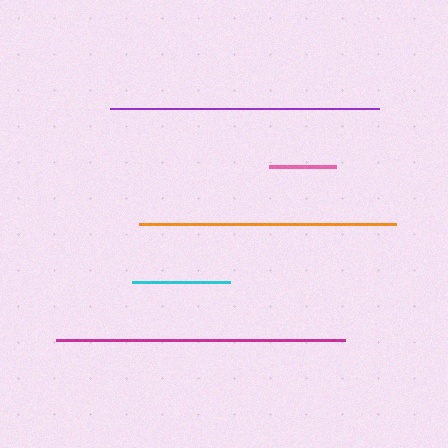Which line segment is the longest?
The magenta line is the longest at approximately 288 pixels.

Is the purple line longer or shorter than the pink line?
The purple line is longer than the pink line.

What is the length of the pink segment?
The pink segment is approximately 67 pixels long.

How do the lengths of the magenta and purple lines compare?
The magenta and purple lines are approximately the same length.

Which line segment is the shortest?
The pink line is the shortest at approximately 67 pixels.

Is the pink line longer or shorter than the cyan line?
The cyan line is longer than the pink line.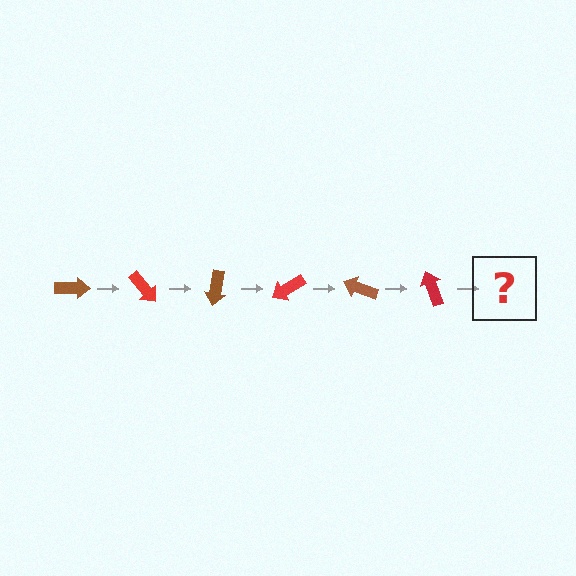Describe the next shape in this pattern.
It should be a brown arrow, rotated 300 degrees from the start.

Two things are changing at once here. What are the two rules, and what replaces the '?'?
The two rules are that it rotates 50 degrees each step and the color cycles through brown and red. The '?' should be a brown arrow, rotated 300 degrees from the start.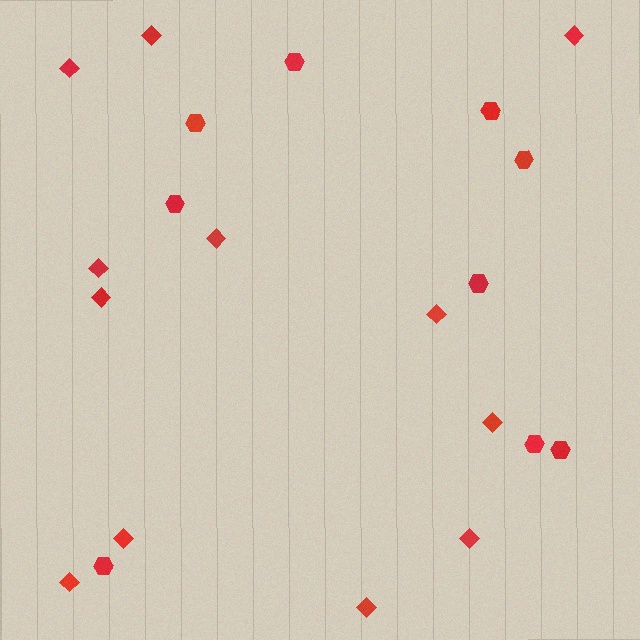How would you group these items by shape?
There are 2 groups: one group of diamonds (12) and one group of hexagons (9).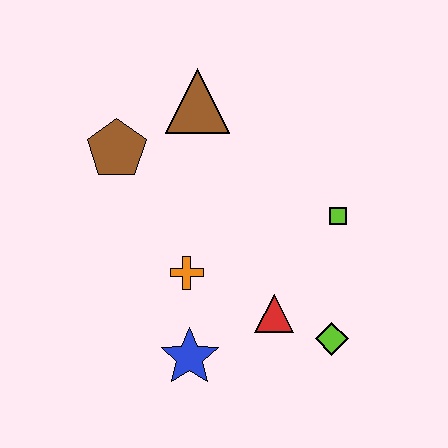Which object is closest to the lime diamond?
The red triangle is closest to the lime diamond.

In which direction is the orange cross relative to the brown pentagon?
The orange cross is below the brown pentagon.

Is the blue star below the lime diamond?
Yes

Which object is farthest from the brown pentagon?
The lime diamond is farthest from the brown pentagon.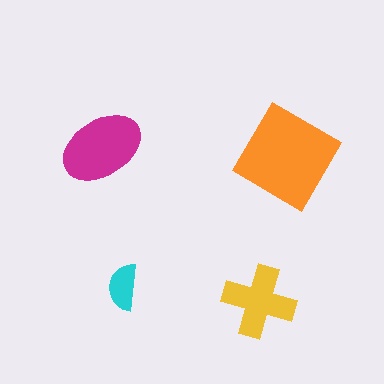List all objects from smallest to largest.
The cyan semicircle, the yellow cross, the magenta ellipse, the orange diamond.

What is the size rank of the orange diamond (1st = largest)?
1st.